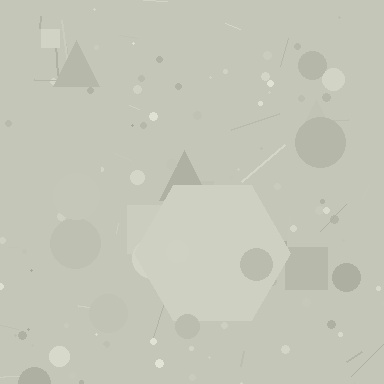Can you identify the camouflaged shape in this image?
The camouflaged shape is a hexagon.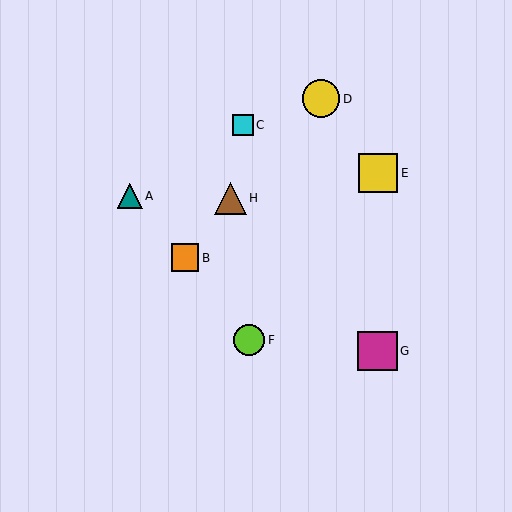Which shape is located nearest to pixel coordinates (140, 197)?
The teal triangle (labeled A) at (130, 196) is nearest to that location.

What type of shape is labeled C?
Shape C is a cyan square.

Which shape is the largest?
The magenta square (labeled G) is the largest.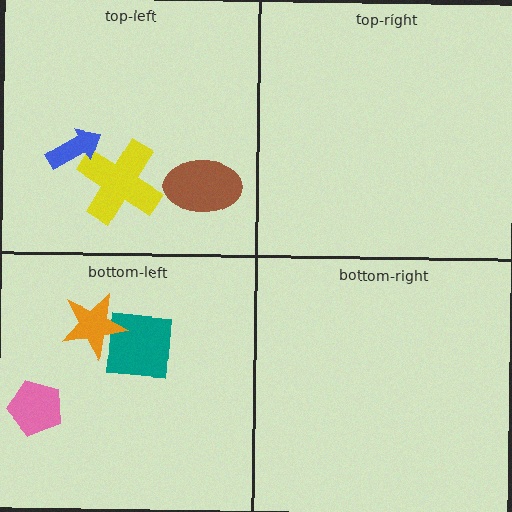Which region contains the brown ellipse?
The top-left region.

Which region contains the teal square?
The bottom-left region.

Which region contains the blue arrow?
The top-left region.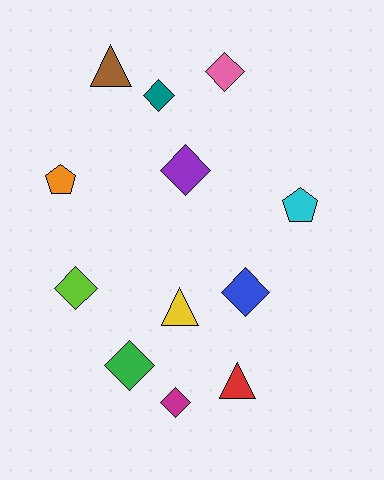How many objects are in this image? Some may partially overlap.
There are 12 objects.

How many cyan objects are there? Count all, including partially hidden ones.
There is 1 cyan object.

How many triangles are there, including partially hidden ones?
There are 3 triangles.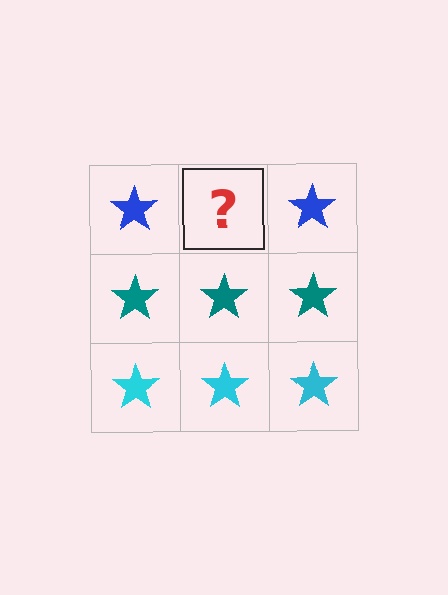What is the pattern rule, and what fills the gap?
The rule is that each row has a consistent color. The gap should be filled with a blue star.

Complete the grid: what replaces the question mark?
The question mark should be replaced with a blue star.